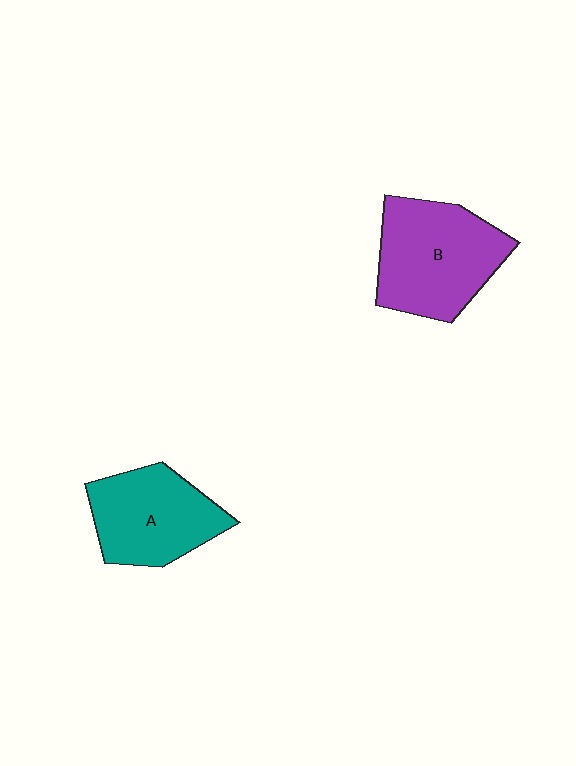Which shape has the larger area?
Shape B (purple).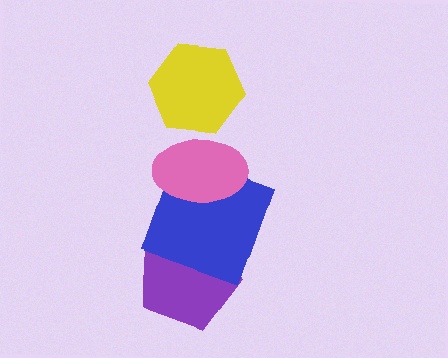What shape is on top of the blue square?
The pink ellipse is on top of the blue square.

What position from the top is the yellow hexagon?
The yellow hexagon is 1st from the top.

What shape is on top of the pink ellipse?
The yellow hexagon is on top of the pink ellipse.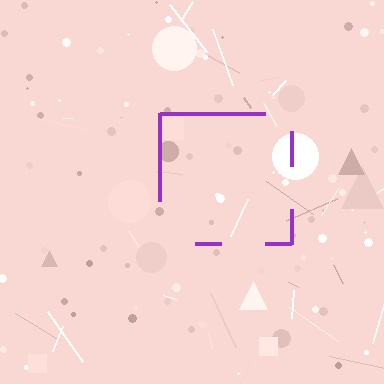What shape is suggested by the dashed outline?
The dashed outline suggests a square.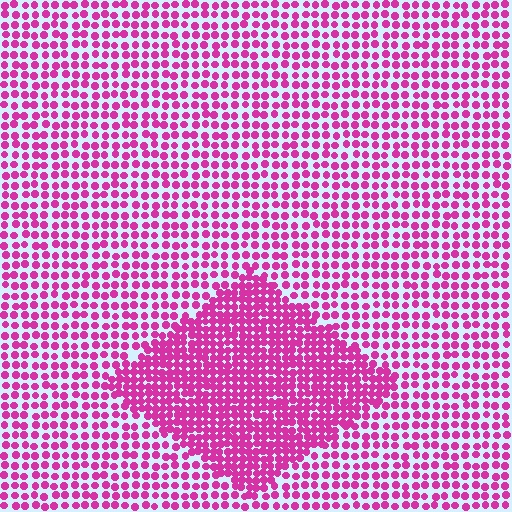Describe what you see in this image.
The image contains small magenta elements arranged at two different densities. A diamond-shaped region is visible where the elements are more densely packed than the surrounding area.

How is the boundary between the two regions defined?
The boundary is defined by a change in element density (approximately 1.9x ratio). All elements are the same color, size, and shape.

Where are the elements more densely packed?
The elements are more densely packed inside the diamond boundary.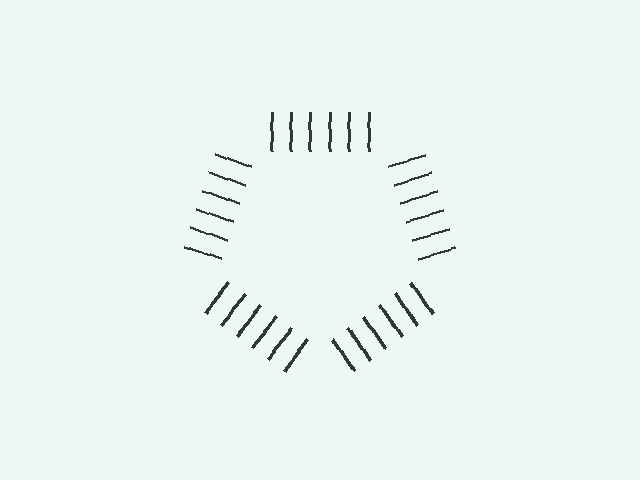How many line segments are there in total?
30 — 6 along each of the 5 edges.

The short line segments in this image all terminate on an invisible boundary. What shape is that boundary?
An illusory pentagon — the line segments terminate on its edges but no continuous stroke is drawn.